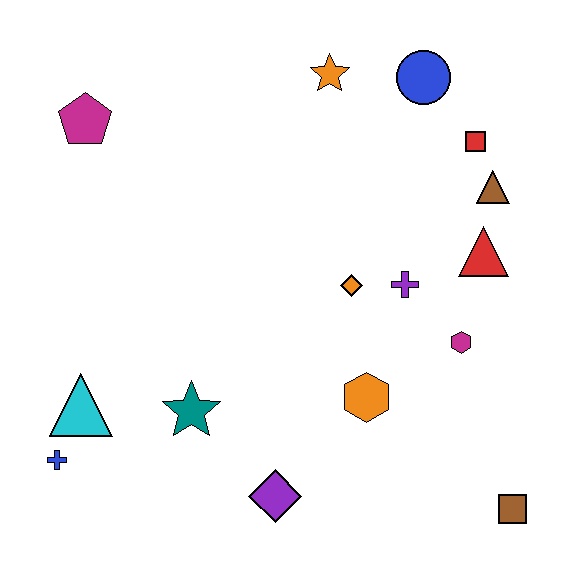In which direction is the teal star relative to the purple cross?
The teal star is to the left of the purple cross.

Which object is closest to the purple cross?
The orange diamond is closest to the purple cross.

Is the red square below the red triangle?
No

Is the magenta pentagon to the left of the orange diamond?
Yes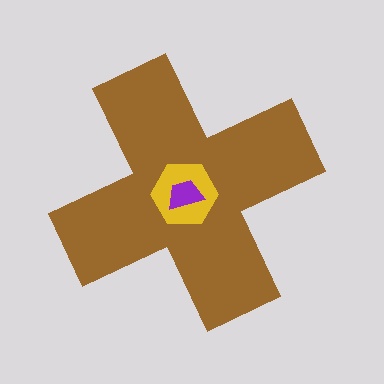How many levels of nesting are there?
3.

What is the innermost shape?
The purple trapezoid.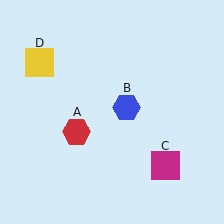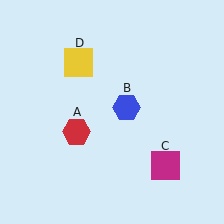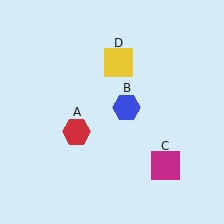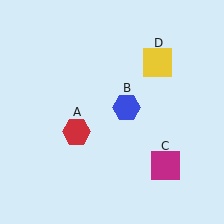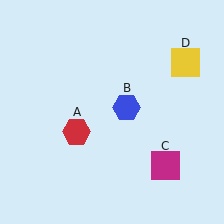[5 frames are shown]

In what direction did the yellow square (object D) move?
The yellow square (object D) moved right.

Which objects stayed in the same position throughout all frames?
Red hexagon (object A) and blue hexagon (object B) and magenta square (object C) remained stationary.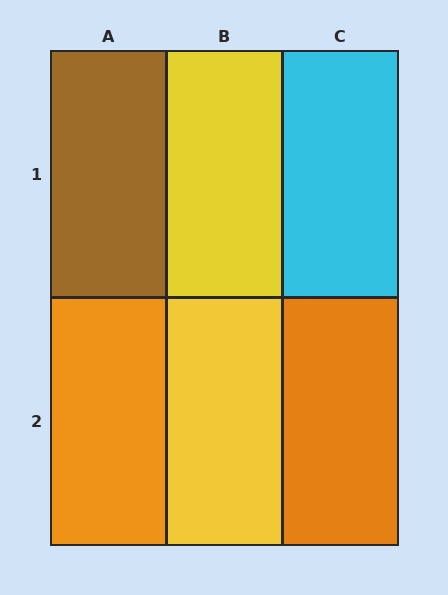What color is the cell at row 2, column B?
Yellow.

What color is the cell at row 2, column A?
Orange.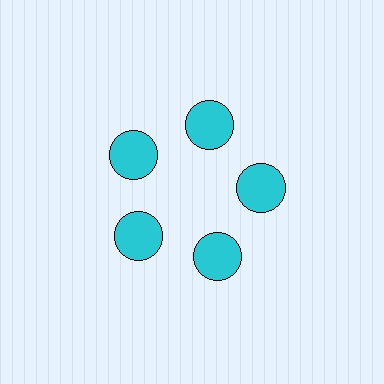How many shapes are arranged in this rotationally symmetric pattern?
There are 5 shapes, arranged in 5 groups of 1.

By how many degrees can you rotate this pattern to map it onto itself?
The pattern maps onto itself every 72 degrees of rotation.